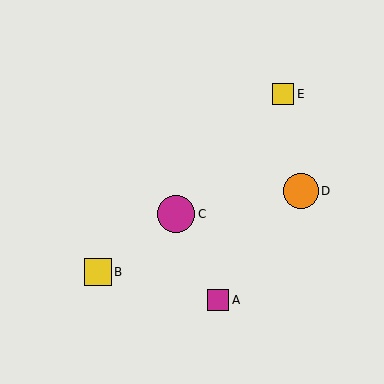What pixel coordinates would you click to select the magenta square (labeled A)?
Click at (218, 300) to select the magenta square A.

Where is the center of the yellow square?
The center of the yellow square is at (98, 272).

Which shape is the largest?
The magenta circle (labeled C) is the largest.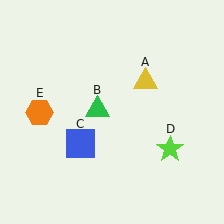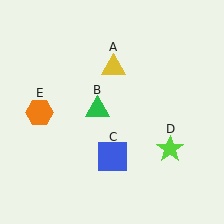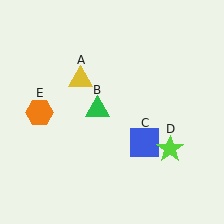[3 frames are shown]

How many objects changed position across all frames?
2 objects changed position: yellow triangle (object A), blue square (object C).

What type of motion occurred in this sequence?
The yellow triangle (object A), blue square (object C) rotated counterclockwise around the center of the scene.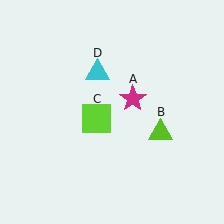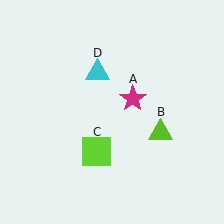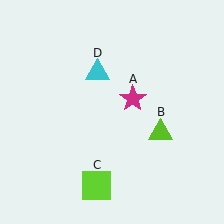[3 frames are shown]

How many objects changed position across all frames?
1 object changed position: lime square (object C).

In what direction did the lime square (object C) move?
The lime square (object C) moved down.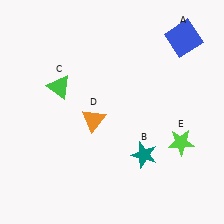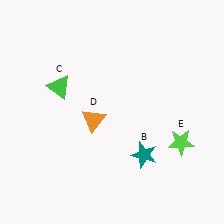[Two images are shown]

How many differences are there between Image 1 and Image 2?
There is 1 difference between the two images.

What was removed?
The blue square (A) was removed in Image 2.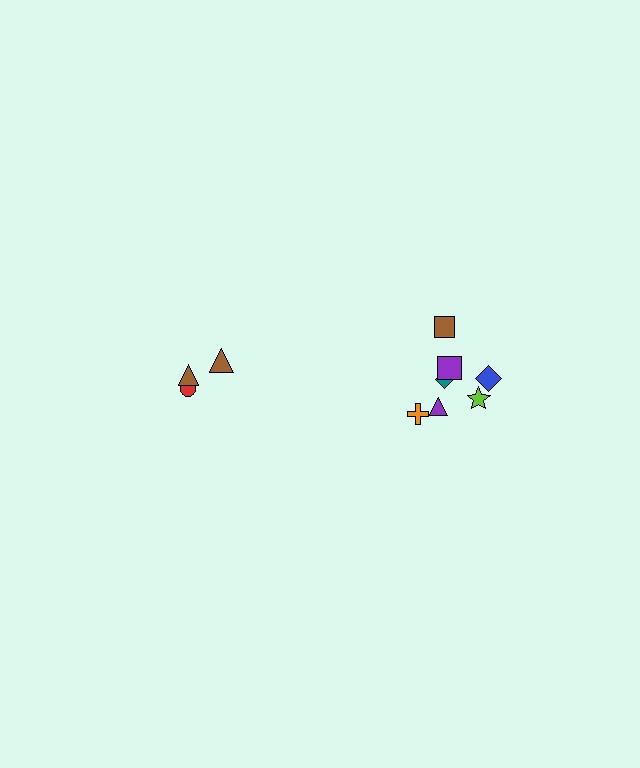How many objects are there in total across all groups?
There are 10 objects.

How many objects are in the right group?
There are 7 objects.